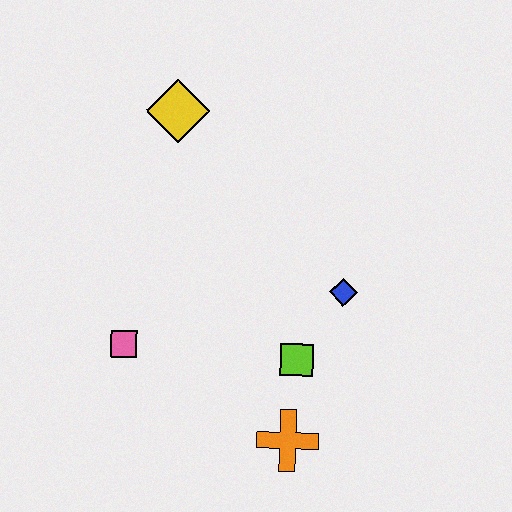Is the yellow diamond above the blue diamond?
Yes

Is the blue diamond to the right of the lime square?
Yes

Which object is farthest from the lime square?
The yellow diamond is farthest from the lime square.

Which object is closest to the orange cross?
The lime square is closest to the orange cross.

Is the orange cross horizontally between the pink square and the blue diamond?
Yes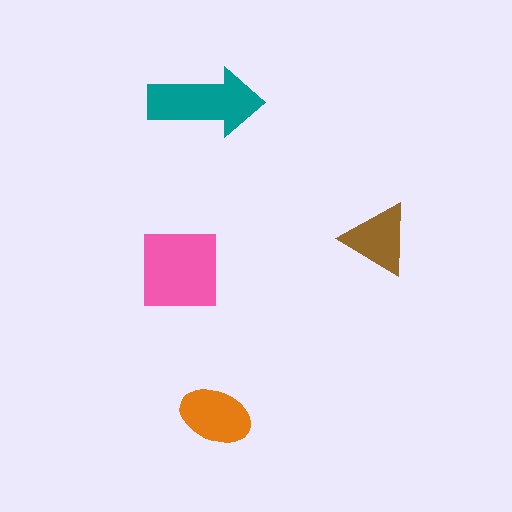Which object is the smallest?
The brown triangle.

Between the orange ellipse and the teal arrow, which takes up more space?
The teal arrow.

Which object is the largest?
The pink square.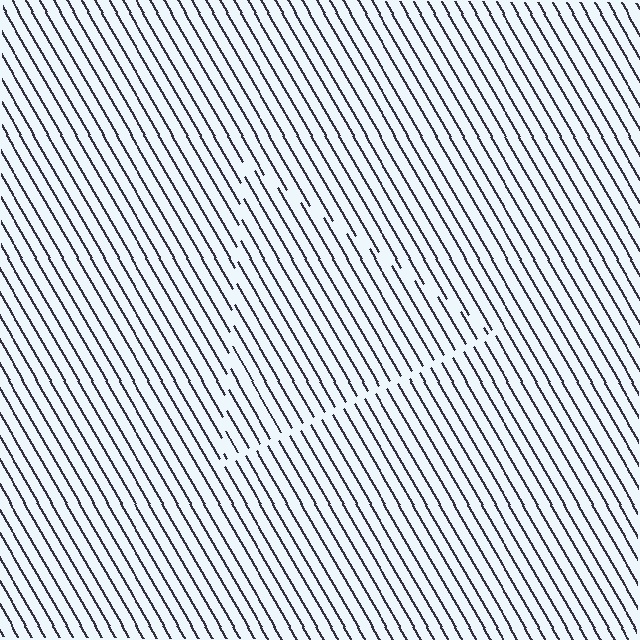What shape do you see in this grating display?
An illusory triangle. The interior of the shape contains the same grating, shifted by half a period — the contour is defined by the phase discontinuity where line-ends from the inner and outer gratings abut.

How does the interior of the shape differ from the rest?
The interior of the shape contains the same grating, shifted by half a period — the contour is defined by the phase discontinuity where line-ends from the inner and outer gratings abut.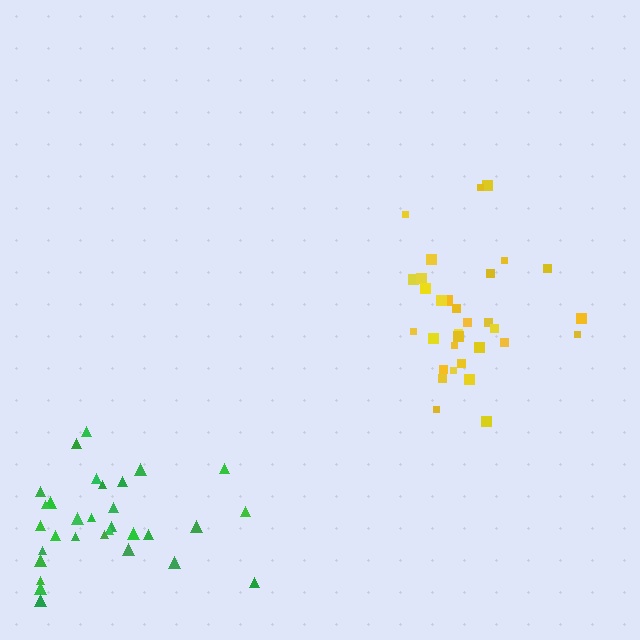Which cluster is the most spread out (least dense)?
Green.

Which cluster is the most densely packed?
Yellow.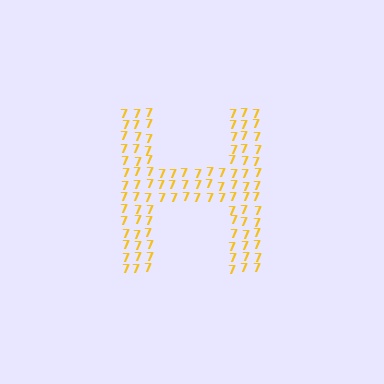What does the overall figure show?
The overall figure shows the letter H.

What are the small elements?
The small elements are digit 7's.